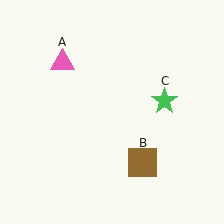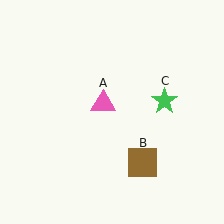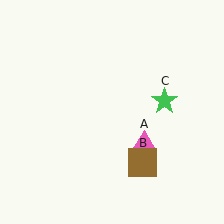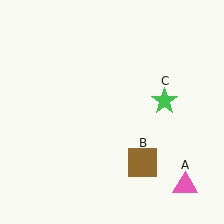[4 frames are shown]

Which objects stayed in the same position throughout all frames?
Brown square (object B) and green star (object C) remained stationary.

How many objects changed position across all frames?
1 object changed position: pink triangle (object A).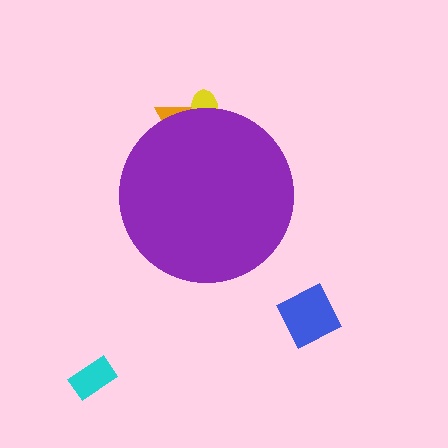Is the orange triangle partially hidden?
Yes, the orange triangle is partially hidden behind the purple circle.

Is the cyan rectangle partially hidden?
No, the cyan rectangle is fully visible.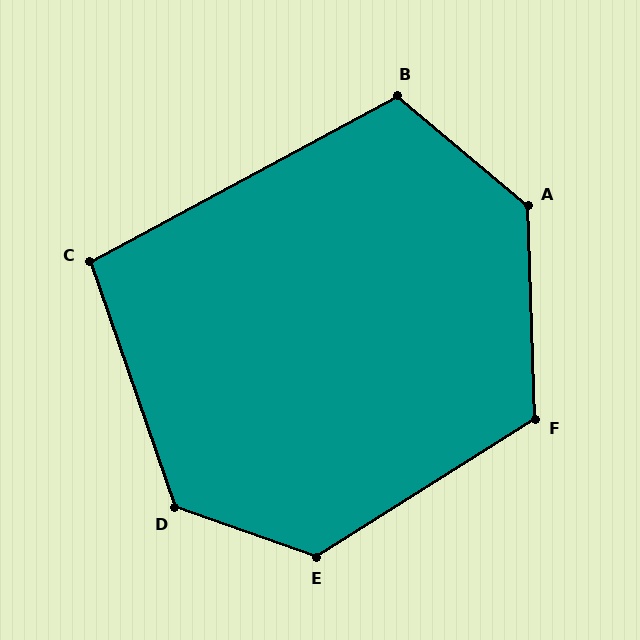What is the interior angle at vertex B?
Approximately 112 degrees (obtuse).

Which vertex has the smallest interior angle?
C, at approximately 99 degrees.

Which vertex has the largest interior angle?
A, at approximately 132 degrees.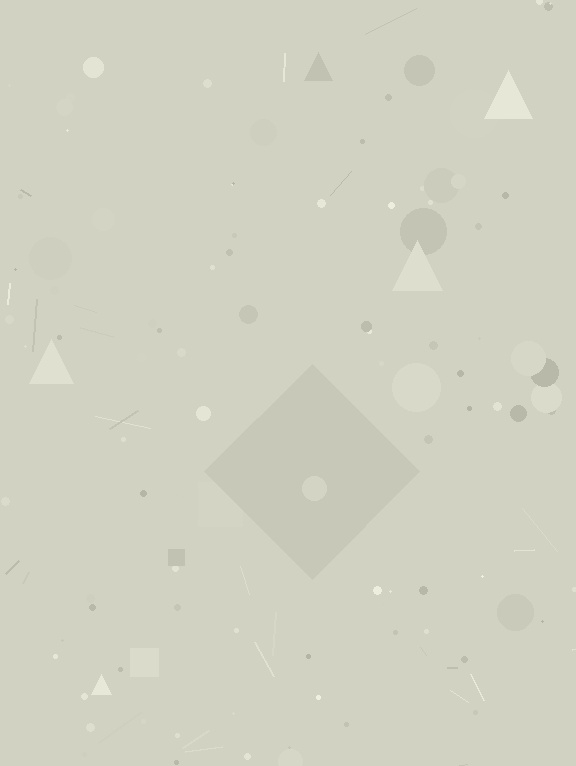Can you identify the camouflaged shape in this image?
The camouflaged shape is a diamond.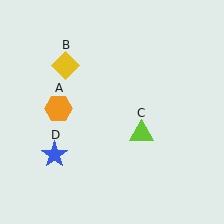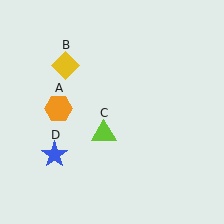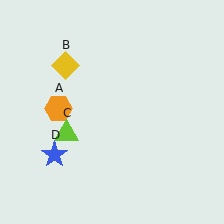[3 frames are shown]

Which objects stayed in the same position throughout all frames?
Orange hexagon (object A) and yellow diamond (object B) and blue star (object D) remained stationary.